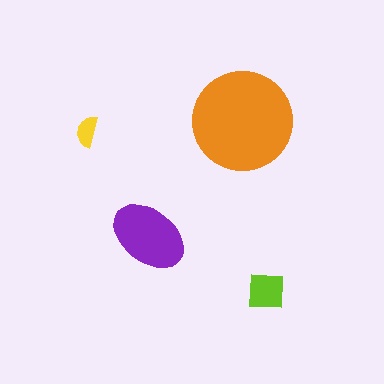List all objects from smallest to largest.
The yellow semicircle, the lime square, the purple ellipse, the orange circle.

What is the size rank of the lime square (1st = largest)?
3rd.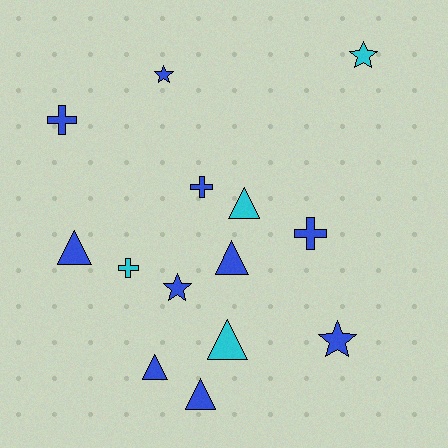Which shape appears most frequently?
Triangle, with 6 objects.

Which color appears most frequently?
Blue, with 10 objects.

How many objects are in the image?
There are 14 objects.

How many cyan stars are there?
There is 1 cyan star.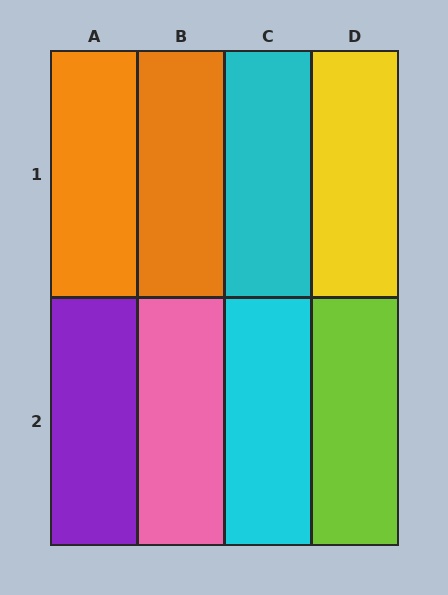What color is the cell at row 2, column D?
Lime.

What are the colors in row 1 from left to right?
Orange, orange, cyan, yellow.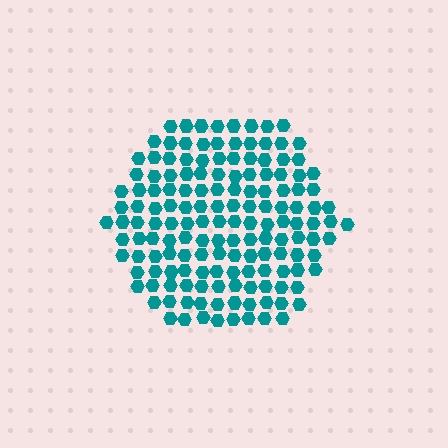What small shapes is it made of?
It is made of small hexagons.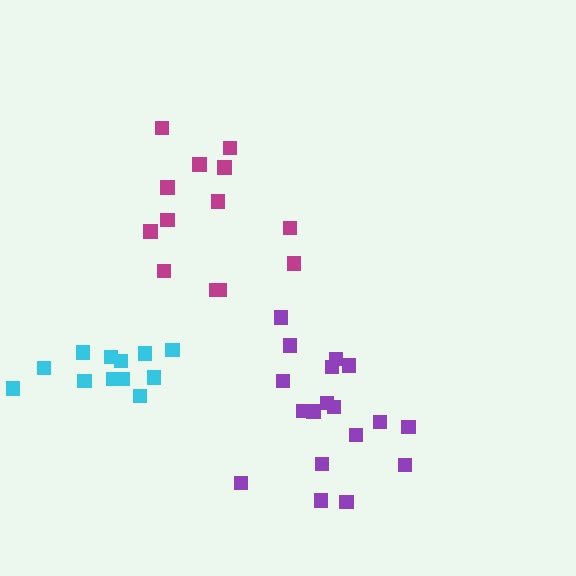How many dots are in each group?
Group 1: 12 dots, Group 2: 18 dots, Group 3: 13 dots (43 total).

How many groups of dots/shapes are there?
There are 3 groups.